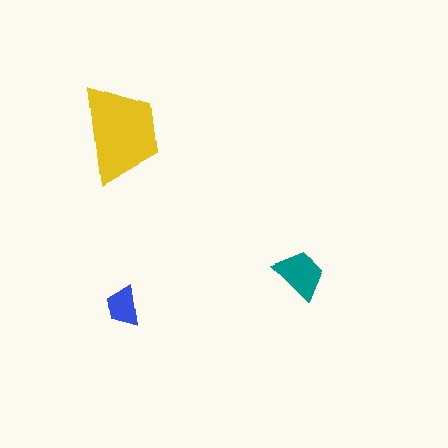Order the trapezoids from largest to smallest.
the yellow one, the teal one, the blue one.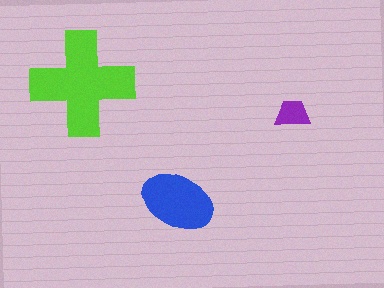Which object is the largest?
The lime cross.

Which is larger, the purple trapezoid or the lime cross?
The lime cross.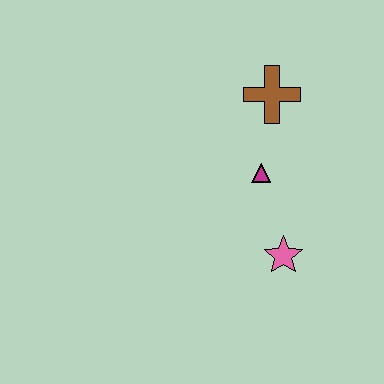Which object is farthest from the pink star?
The brown cross is farthest from the pink star.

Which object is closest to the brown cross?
The magenta triangle is closest to the brown cross.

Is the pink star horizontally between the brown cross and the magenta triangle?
No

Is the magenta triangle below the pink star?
No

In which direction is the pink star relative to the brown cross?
The pink star is below the brown cross.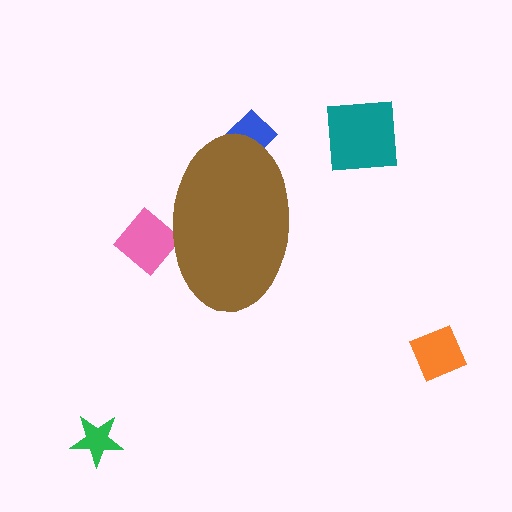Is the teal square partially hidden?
No, the teal square is fully visible.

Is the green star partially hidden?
No, the green star is fully visible.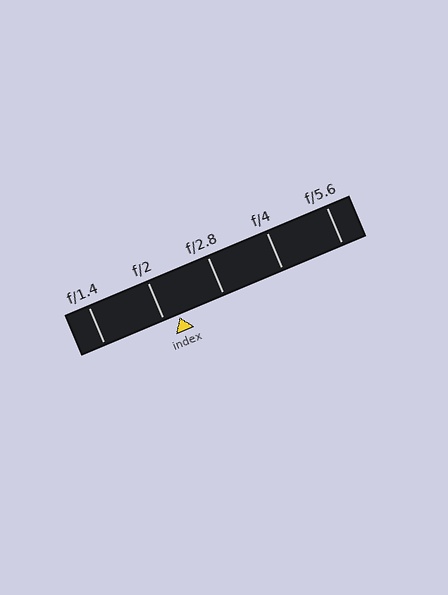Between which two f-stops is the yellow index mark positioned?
The index mark is between f/2 and f/2.8.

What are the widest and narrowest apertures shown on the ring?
The widest aperture shown is f/1.4 and the narrowest is f/5.6.